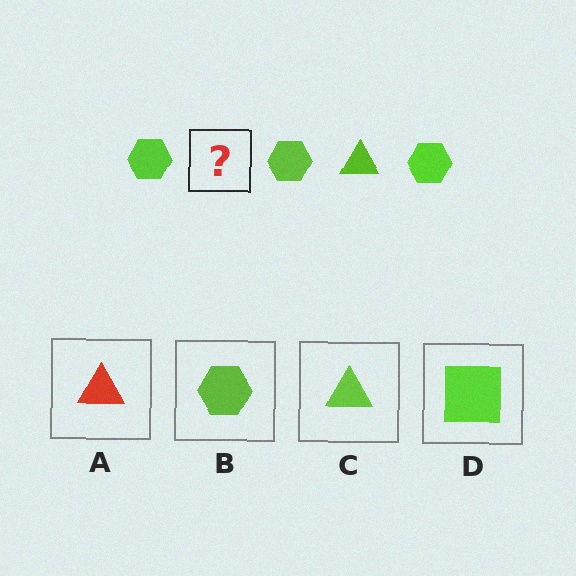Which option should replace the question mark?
Option C.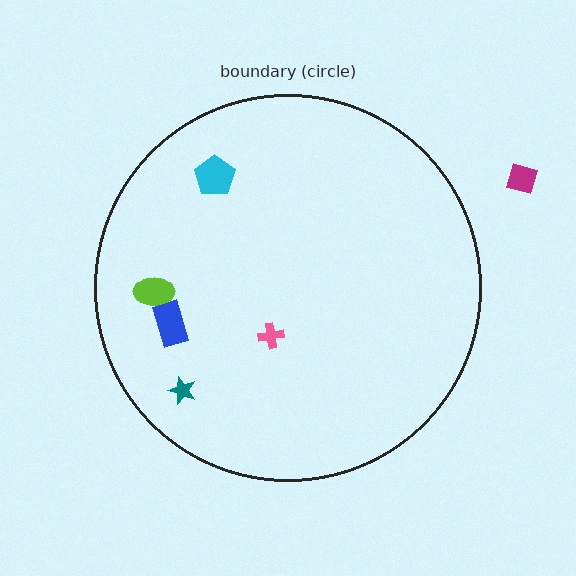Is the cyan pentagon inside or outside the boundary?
Inside.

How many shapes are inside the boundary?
5 inside, 1 outside.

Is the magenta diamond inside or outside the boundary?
Outside.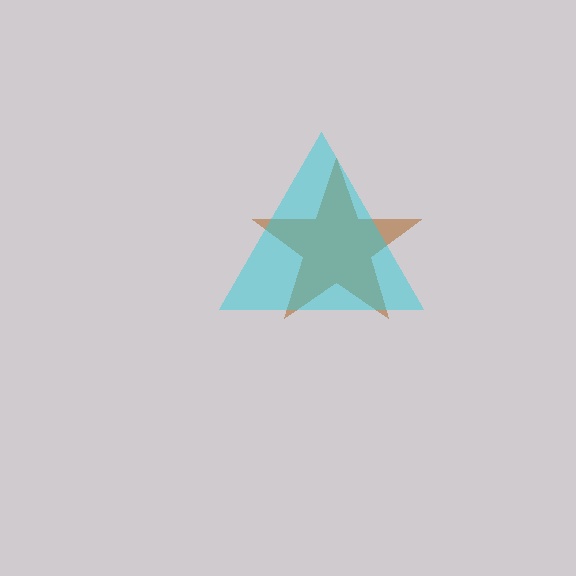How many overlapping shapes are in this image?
There are 2 overlapping shapes in the image.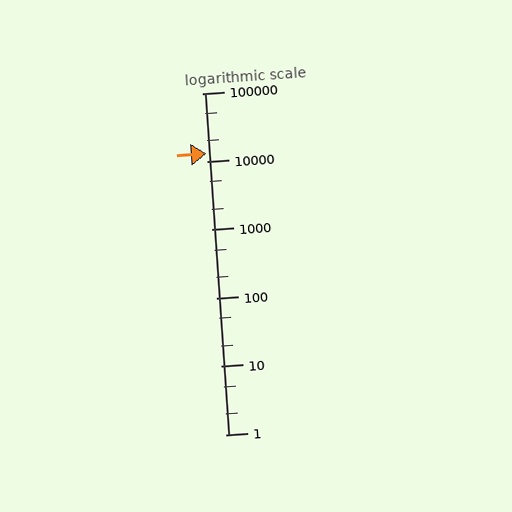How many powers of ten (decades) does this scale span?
The scale spans 5 decades, from 1 to 100000.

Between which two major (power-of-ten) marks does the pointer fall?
The pointer is between 10000 and 100000.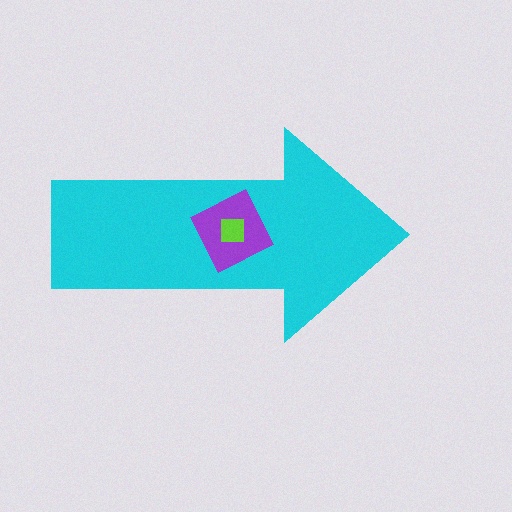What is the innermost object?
The lime square.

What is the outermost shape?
The cyan arrow.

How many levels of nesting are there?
3.